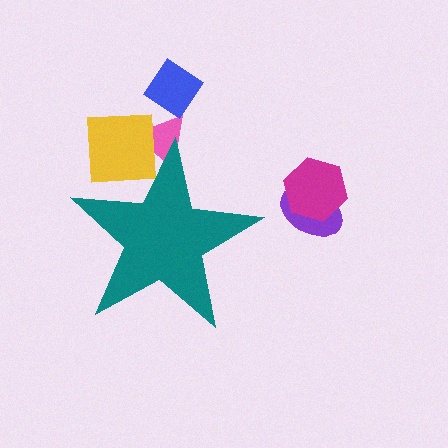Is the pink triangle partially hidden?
Yes, the pink triangle is partially hidden behind the teal star.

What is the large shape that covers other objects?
A teal star.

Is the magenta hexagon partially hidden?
No, the magenta hexagon is fully visible.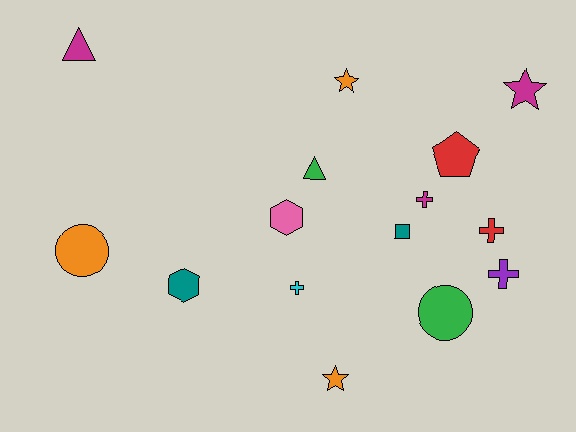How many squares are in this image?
There is 1 square.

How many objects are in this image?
There are 15 objects.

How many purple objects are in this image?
There is 1 purple object.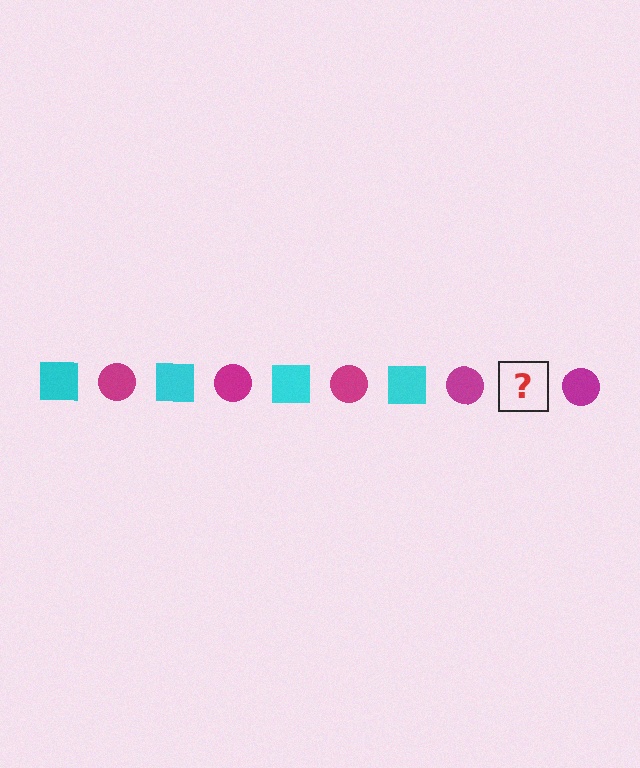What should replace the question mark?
The question mark should be replaced with a cyan square.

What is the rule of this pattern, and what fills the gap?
The rule is that the pattern alternates between cyan square and magenta circle. The gap should be filled with a cyan square.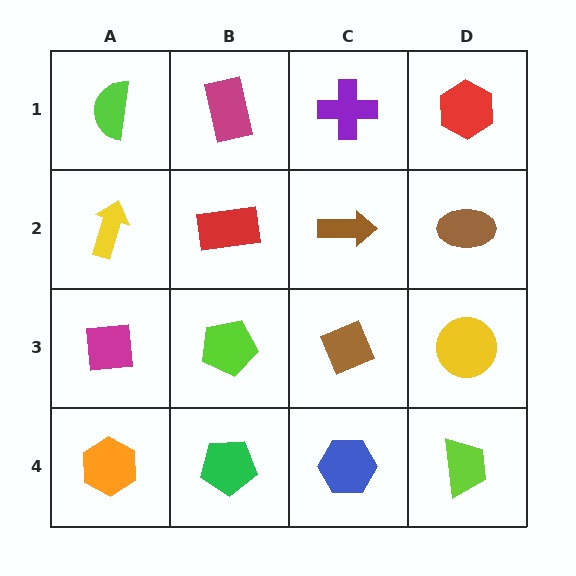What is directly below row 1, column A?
A yellow arrow.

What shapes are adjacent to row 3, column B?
A red rectangle (row 2, column B), a green pentagon (row 4, column B), a magenta square (row 3, column A), a brown diamond (row 3, column C).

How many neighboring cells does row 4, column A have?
2.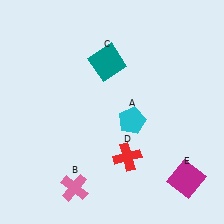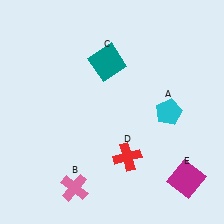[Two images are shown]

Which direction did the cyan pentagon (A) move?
The cyan pentagon (A) moved right.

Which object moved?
The cyan pentagon (A) moved right.